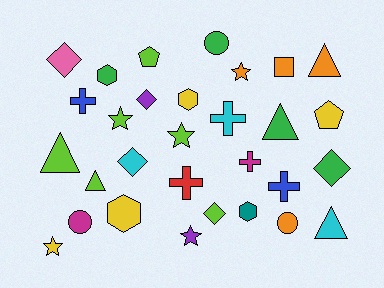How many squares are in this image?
There is 1 square.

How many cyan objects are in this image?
There are 3 cyan objects.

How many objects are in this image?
There are 30 objects.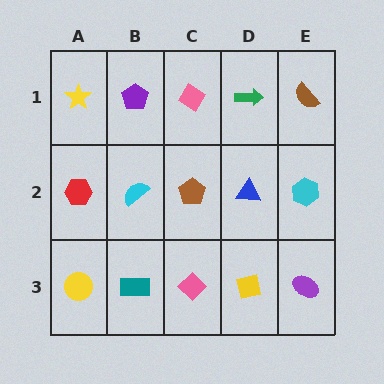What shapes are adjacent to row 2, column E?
A brown semicircle (row 1, column E), a purple ellipse (row 3, column E), a blue triangle (row 2, column D).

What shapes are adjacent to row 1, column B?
A cyan semicircle (row 2, column B), a yellow star (row 1, column A), a pink diamond (row 1, column C).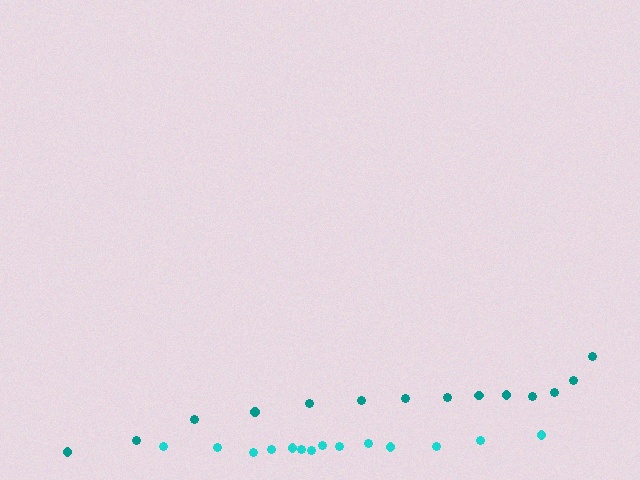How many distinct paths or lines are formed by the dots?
There are 2 distinct paths.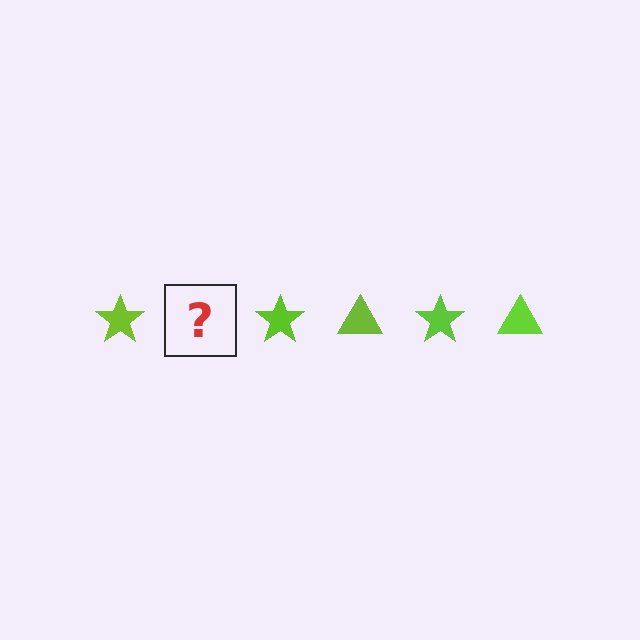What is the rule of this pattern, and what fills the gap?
The rule is that the pattern cycles through star, triangle shapes in lime. The gap should be filled with a lime triangle.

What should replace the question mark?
The question mark should be replaced with a lime triangle.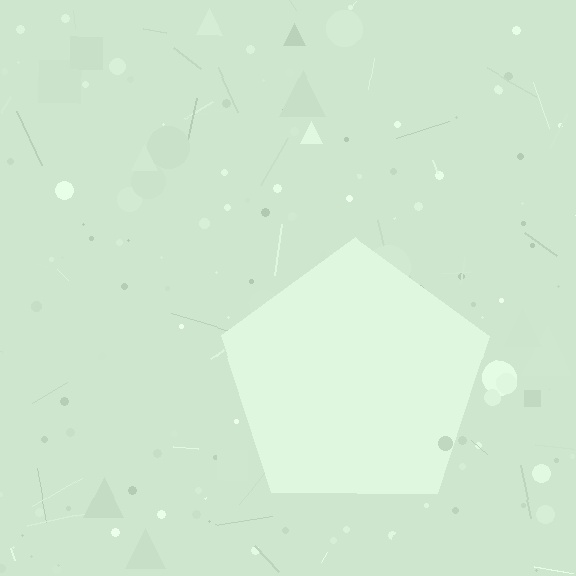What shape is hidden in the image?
A pentagon is hidden in the image.